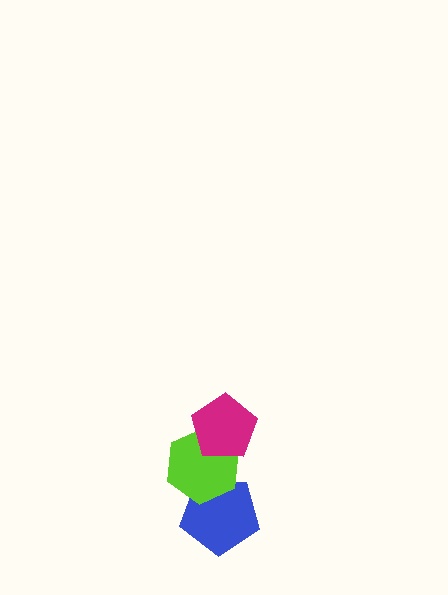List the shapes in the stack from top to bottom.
From top to bottom: the magenta pentagon, the lime hexagon, the blue pentagon.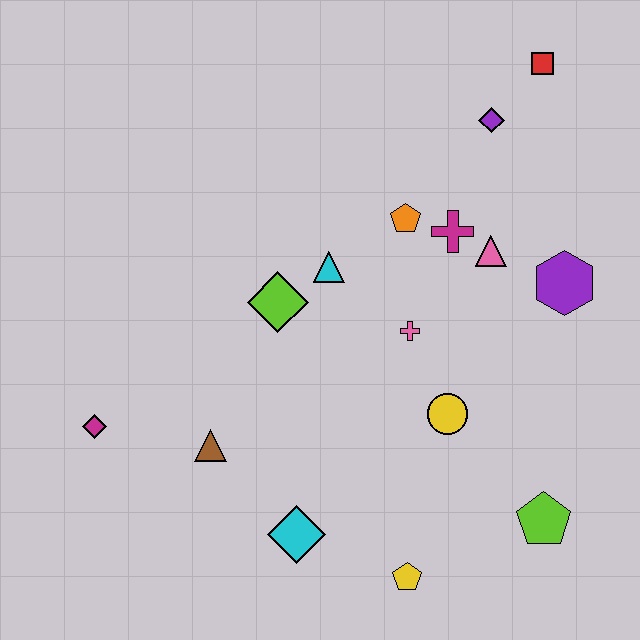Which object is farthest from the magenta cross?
The magenta diamond is farthest from the magenta cross.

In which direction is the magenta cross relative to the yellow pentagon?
The magenta cross is above the yellow pentagon.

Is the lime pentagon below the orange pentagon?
Yes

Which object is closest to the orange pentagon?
The magenta cross is closest to the orange pentagon.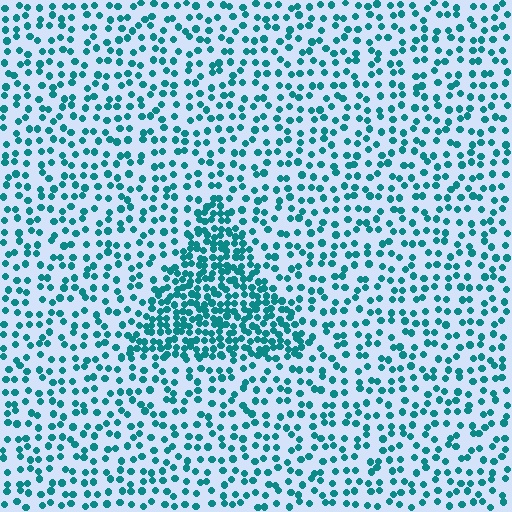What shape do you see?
I see a triangle.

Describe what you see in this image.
The image contains small teal elements arranged at two different densities. A triangle-shaped region is visible where the elements are more densely packed than the surrounding area.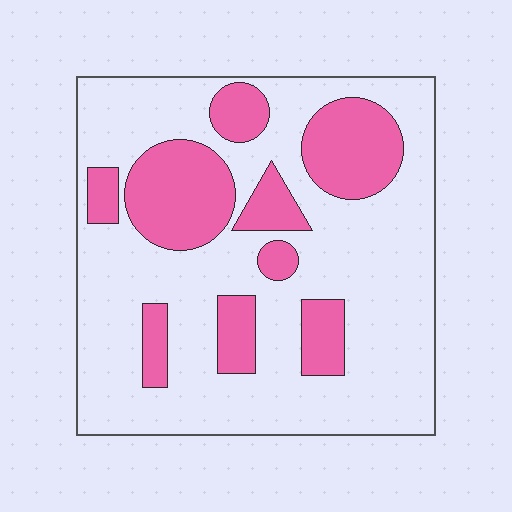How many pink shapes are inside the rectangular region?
9.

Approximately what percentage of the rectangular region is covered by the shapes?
Approximately 30%.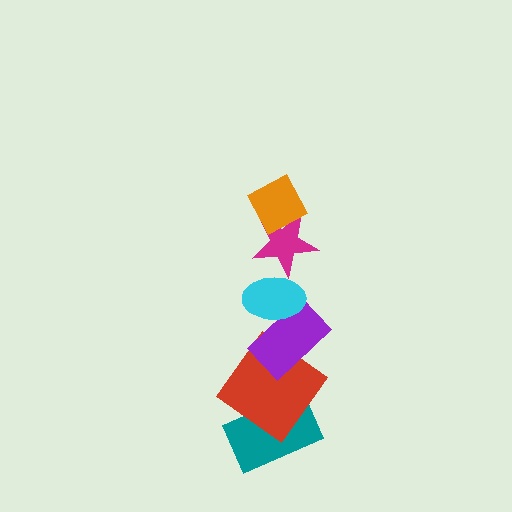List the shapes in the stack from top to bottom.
From top to bottom: the orange diamond, the magenta star, the cyan ellipse, the purple rectangle, the red diamond, the teal rectangle.